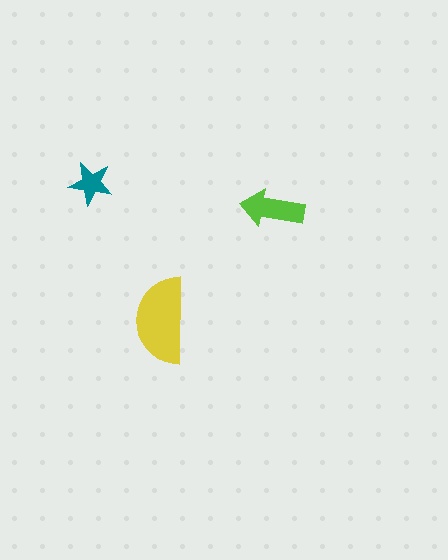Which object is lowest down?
The yellow semicircle is bottommost.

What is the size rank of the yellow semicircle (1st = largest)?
1st.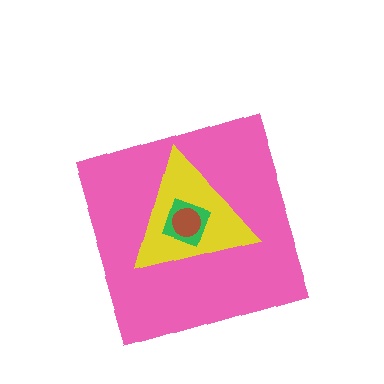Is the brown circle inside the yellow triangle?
Yes.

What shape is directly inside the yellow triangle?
The green square.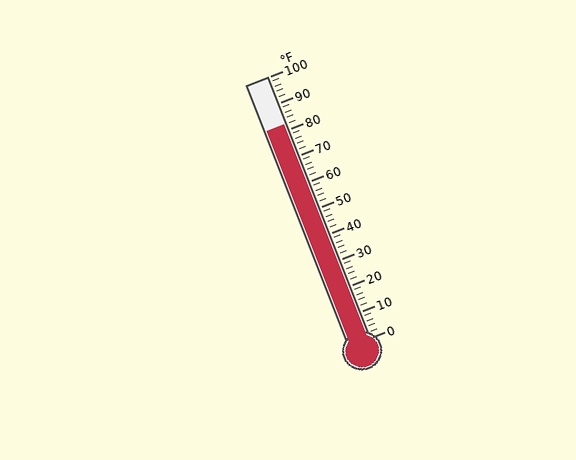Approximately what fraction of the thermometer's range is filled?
The thermometer is filled to approximately 80% of its range.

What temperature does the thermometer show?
The thermometer shows approximately 82°F.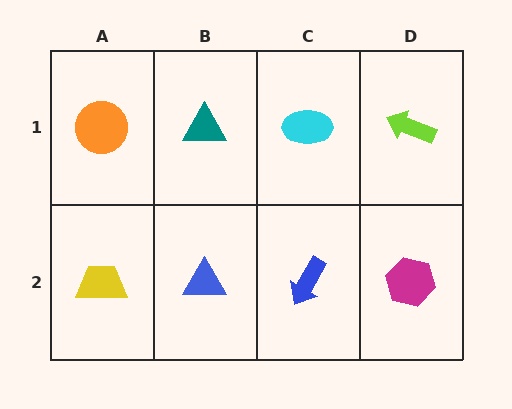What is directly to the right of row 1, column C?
A lime arrow.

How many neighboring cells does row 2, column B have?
3.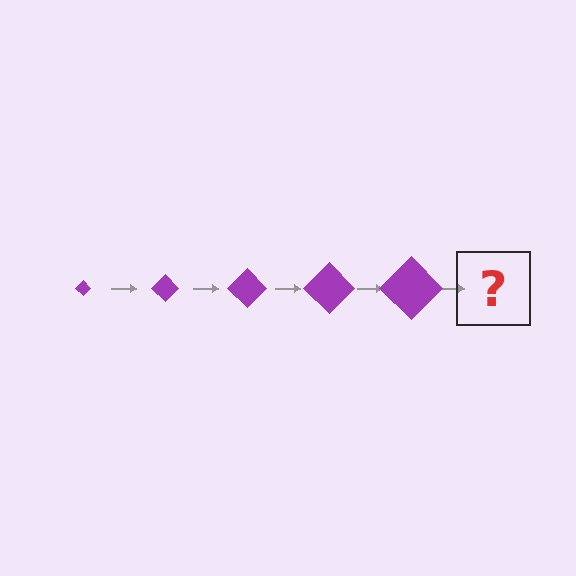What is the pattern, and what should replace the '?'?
The pattern is that the diamond gets progressively larger each step. The '?' should be a purple diamond, larger than the previous one.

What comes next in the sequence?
The next element should be a purple diamond, larger than the previous one.